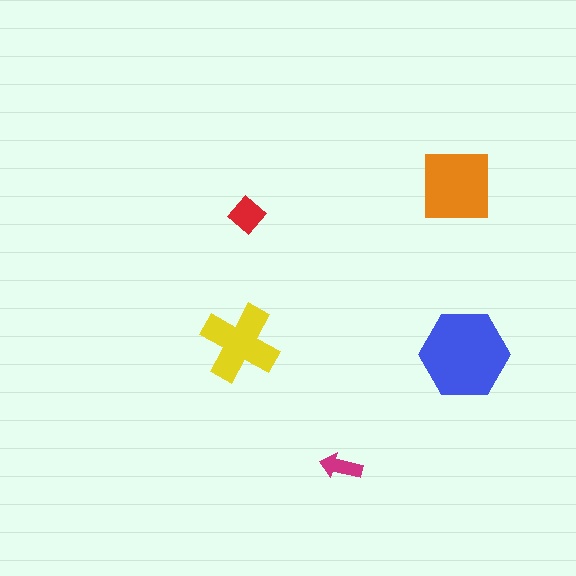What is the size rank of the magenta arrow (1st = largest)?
5th.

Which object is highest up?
The orange square is topmost.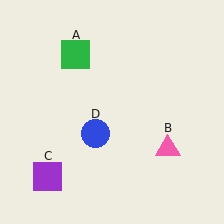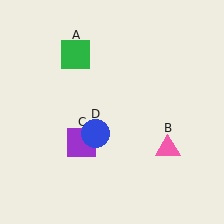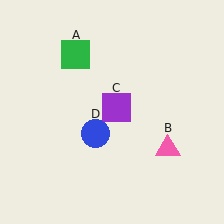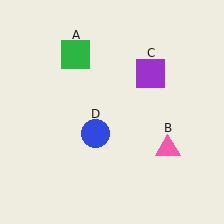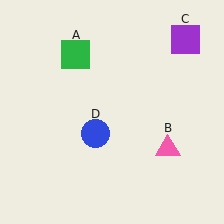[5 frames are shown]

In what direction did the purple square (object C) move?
The purple square (object C) moved up and to the right.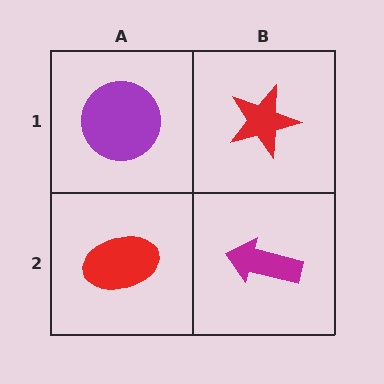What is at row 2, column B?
A magenta arrow.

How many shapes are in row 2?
2 shapes.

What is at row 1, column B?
A red star.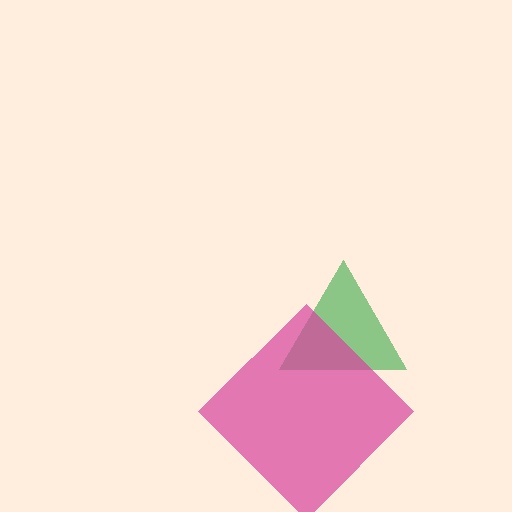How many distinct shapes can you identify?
There are 2 distinct shapes: a green triangle, a magenta diamond.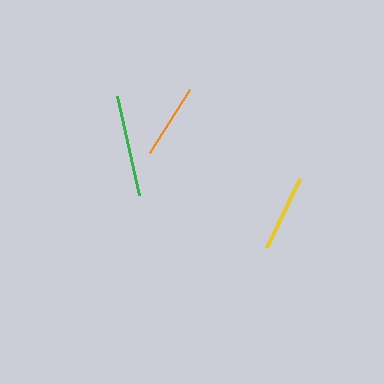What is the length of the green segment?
The green segment is approximately 101 pixels long.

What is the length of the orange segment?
The orange segment is approximately 75 pixels long.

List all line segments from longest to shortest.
From longest to shortest: green, yellow, orange.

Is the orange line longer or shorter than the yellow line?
The yellow line is longer than the orange line.